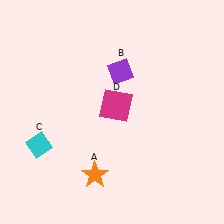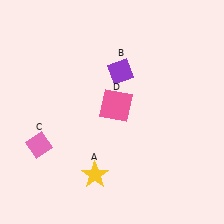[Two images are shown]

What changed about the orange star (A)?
In Image 1, A is orange. In Image 2, it changed to yellow.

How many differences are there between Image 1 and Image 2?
There are 3 differences between the two images.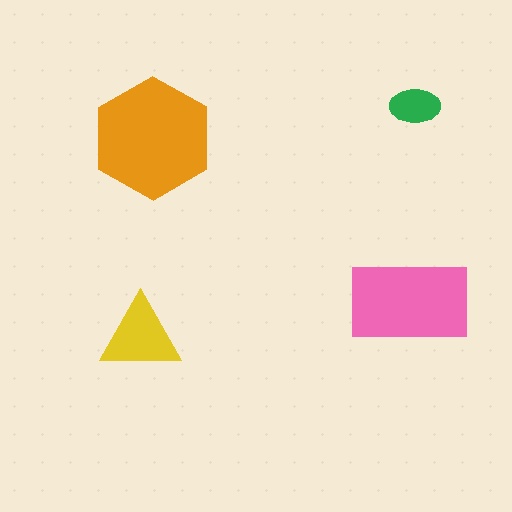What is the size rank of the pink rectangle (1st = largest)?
2nd.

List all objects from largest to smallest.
The orange hexagon, the pink rectangle, the yellow triangle, the green ellipse.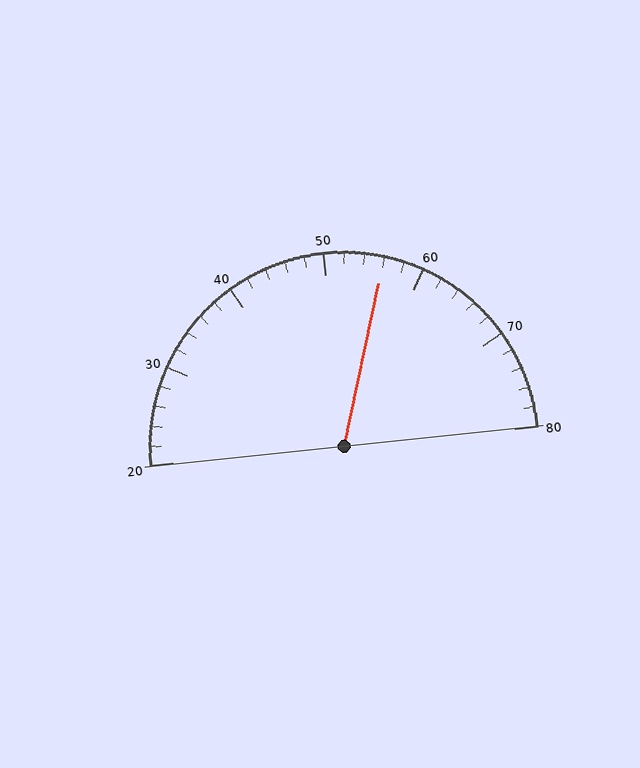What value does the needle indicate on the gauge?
The needle indicates approximately 56.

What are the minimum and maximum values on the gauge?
The gauge ranges from 20 to 80.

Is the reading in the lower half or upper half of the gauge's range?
The reading is in the upper half of the range (20 to 80).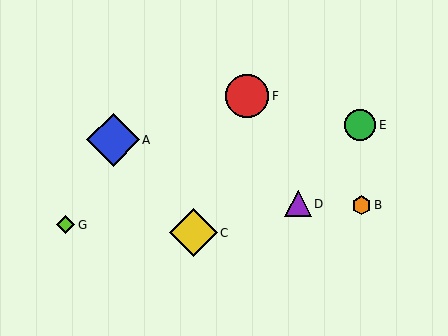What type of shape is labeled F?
Shape F is a red circle.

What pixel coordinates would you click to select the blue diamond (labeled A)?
Click at (113, 140) to select the blue diamond A.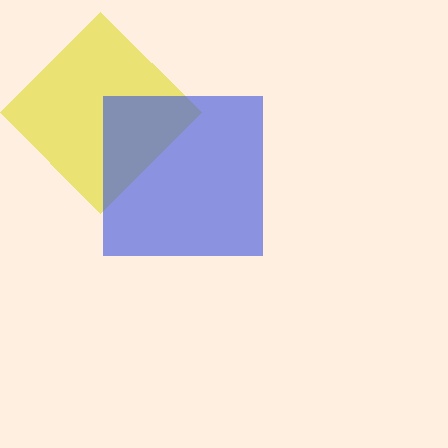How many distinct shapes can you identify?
There are 2 distinct shapes: a yellow diamond, a blue square.